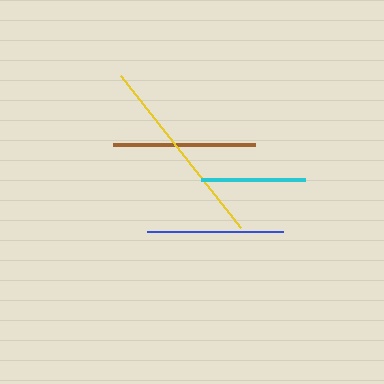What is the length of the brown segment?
The brown segment is approximately 142 pixels long.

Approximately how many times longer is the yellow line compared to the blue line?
The yellow line is approximately 1.4 times the length of the blue line.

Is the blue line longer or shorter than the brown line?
The brown line is longer than the blue line.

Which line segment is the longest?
The yellow line is the longest at approximately 194 pixels.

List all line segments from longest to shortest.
From longest to shortest: yellow, brown, blue, cyan.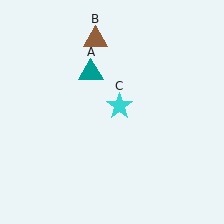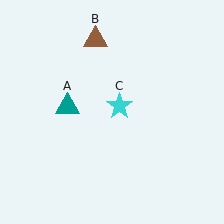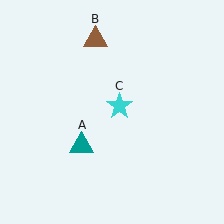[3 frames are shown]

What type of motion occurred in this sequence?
The teal triangle (object A) rotated counterclockwise around the center of the scene.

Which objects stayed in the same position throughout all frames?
Brown triangle (object B) and cyan star (object C) remained stationary.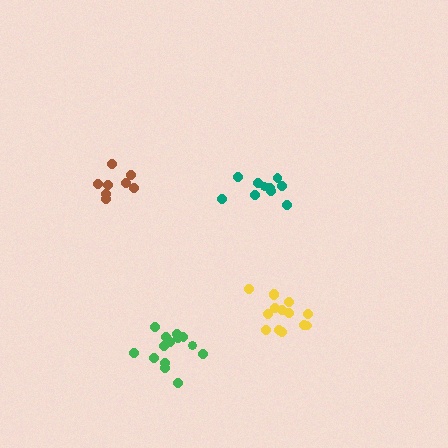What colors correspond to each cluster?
The clusters are colored: teal, yellow, green, brown.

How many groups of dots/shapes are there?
There are 4 groups.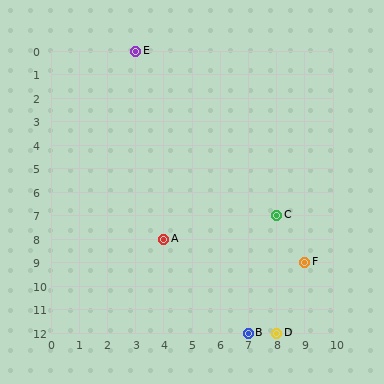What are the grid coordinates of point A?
Point A is at grid coordinates (4, 8).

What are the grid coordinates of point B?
Point B is at grid coordinates (7, 12).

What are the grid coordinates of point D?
Point D is at grid coordinates (8, 12).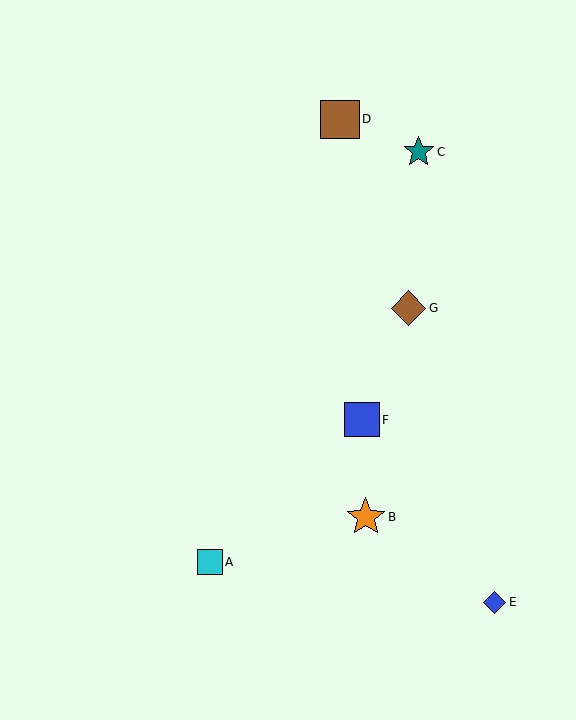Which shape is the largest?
The orange star (labeled B) is the largest.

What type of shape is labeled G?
Shape G is a brown diamond.